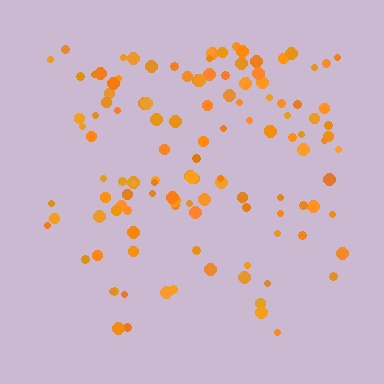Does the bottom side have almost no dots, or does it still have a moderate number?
Still a moderate number, just noticeably fewer than the top.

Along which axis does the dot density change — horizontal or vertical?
Vertical.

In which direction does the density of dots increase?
From bottom to top, with the top side densest.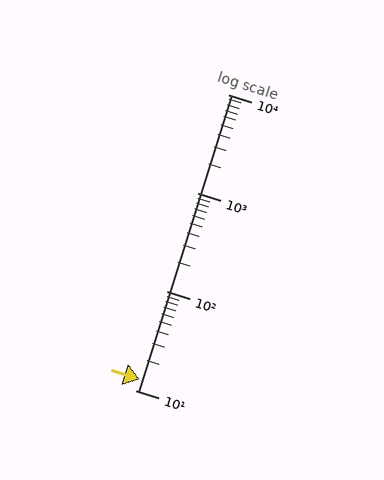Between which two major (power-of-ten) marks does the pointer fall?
The pointer is between 10 and 100.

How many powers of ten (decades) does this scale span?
The scale spans 3 decades, from 10 to 10000.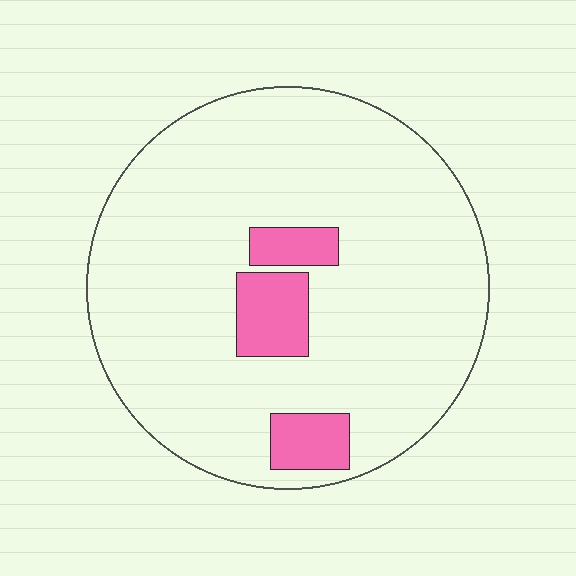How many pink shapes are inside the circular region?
3.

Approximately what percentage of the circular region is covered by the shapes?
Approximately 10%.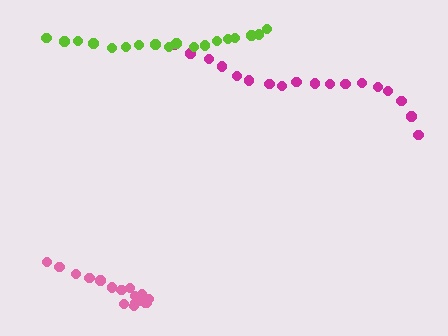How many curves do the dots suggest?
There are 3 distinct paths.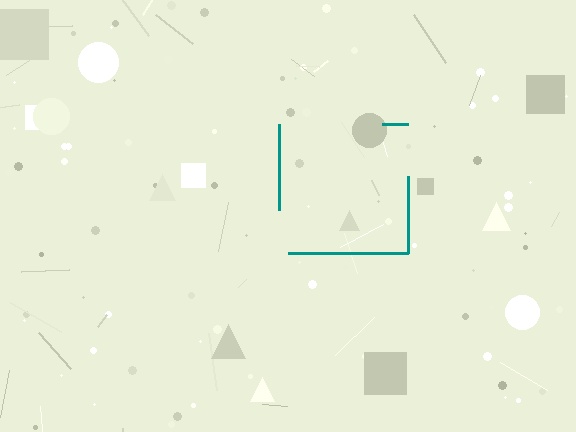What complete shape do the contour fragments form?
The contour fragments form a square.